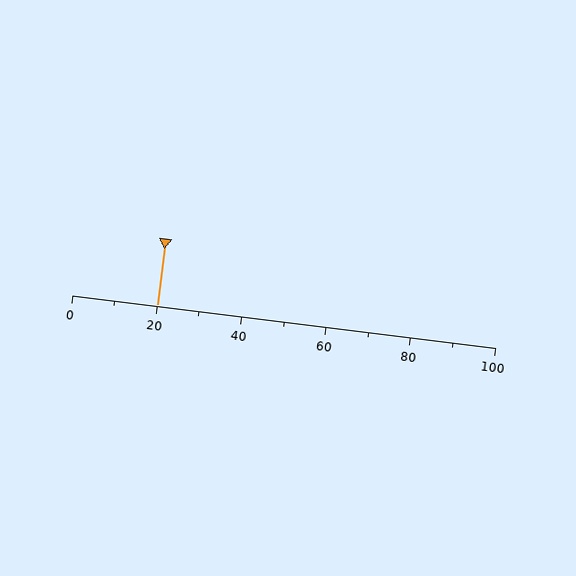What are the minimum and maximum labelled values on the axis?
The axis runs from 0 to 100.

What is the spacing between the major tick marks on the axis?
The major ticks are spaced 20 apart.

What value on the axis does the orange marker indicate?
The marker indicates approximately 20.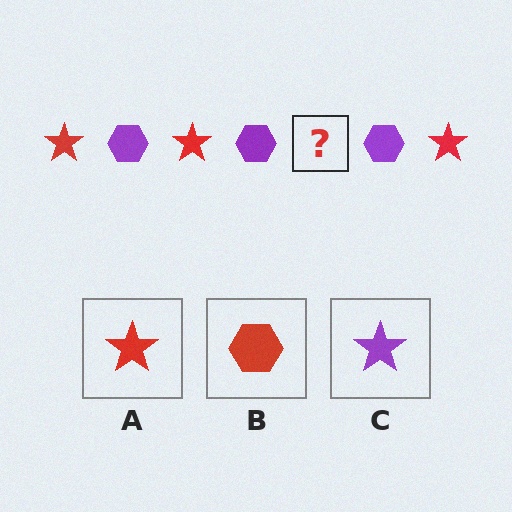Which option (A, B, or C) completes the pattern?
A.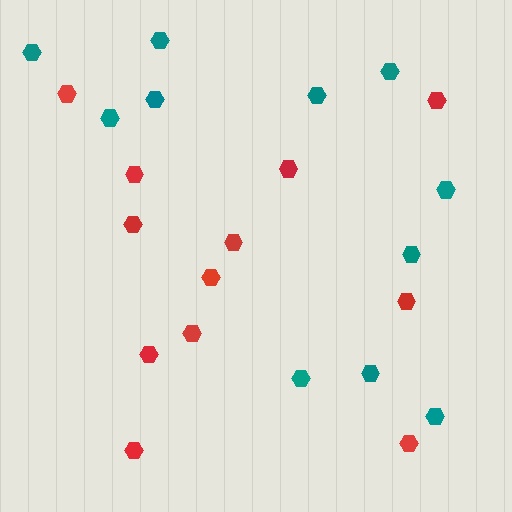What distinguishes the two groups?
There are 2 groups: one group of red hexagons (12) and one group of teal hexagons (11).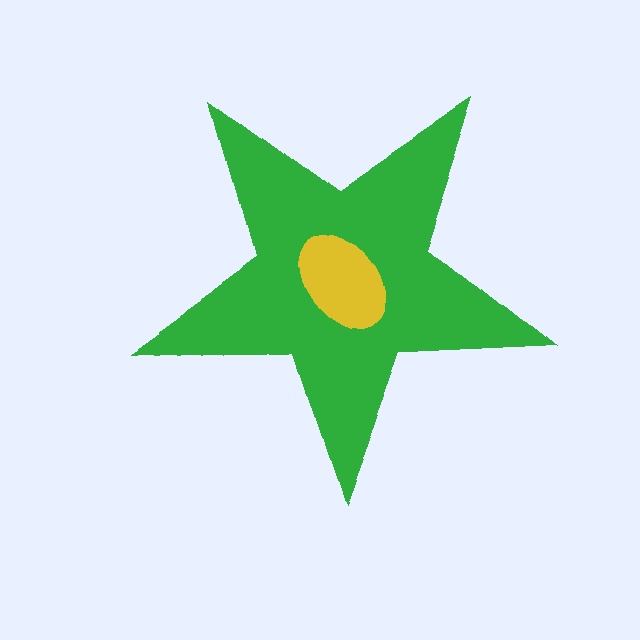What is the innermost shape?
The yellow ellipse.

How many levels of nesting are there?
2.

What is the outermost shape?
The green star.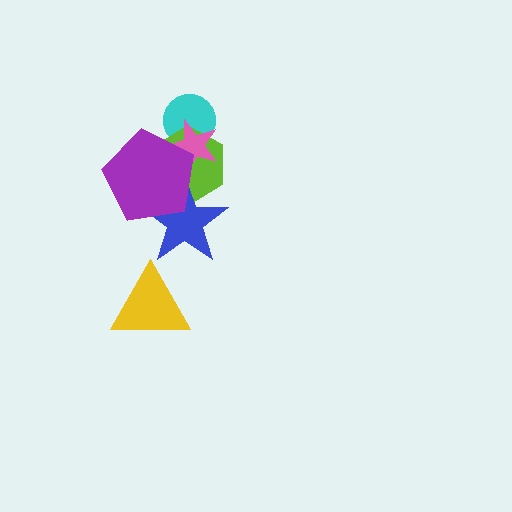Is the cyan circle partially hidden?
Yes, it is partially covered by another shape.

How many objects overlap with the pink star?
3 objects overlap with the pink star.